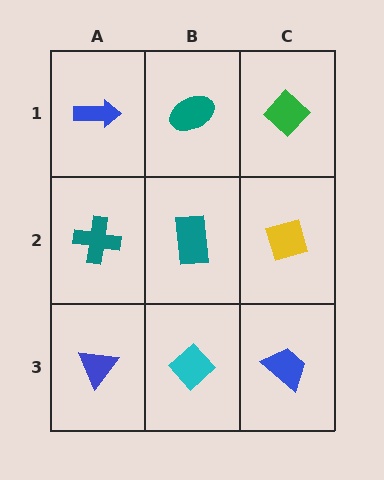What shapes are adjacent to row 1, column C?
A yellow diamond (row 2, column C), a teal ellipse (row 1, column B).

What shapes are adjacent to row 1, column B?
A teal rectangle (row 2, column B), a blue arrow (row 1, column A), a green diamond (row 1, column C).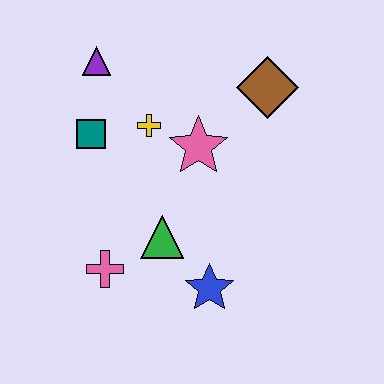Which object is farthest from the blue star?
The purple triangle is farthest from the blue star.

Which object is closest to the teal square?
The yellow cross is closest to the teal square.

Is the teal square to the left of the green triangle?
Yes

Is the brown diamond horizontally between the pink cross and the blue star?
No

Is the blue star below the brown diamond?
Yes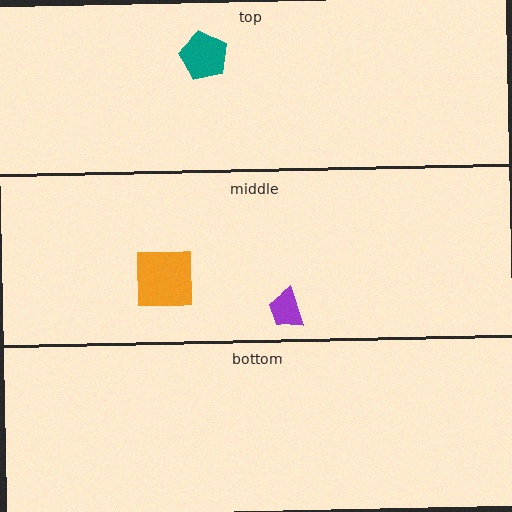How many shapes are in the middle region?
2.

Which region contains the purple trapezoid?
The middle region.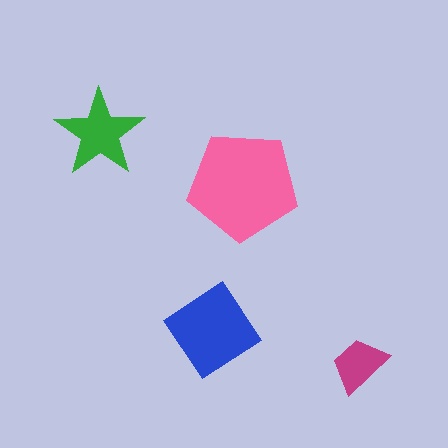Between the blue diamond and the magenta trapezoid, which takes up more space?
The blue diamond.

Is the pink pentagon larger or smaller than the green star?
Larger.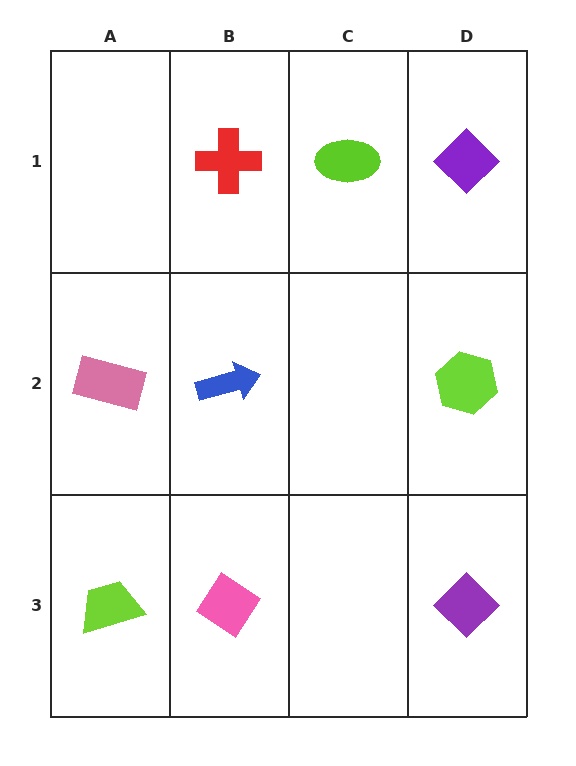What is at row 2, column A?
A pink rectangle.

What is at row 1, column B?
A red cross.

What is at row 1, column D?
A purple diamond.